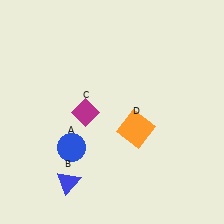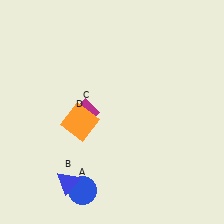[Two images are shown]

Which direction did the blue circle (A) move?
The blue circle (A) moved down.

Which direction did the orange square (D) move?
The orange square (D) moved left.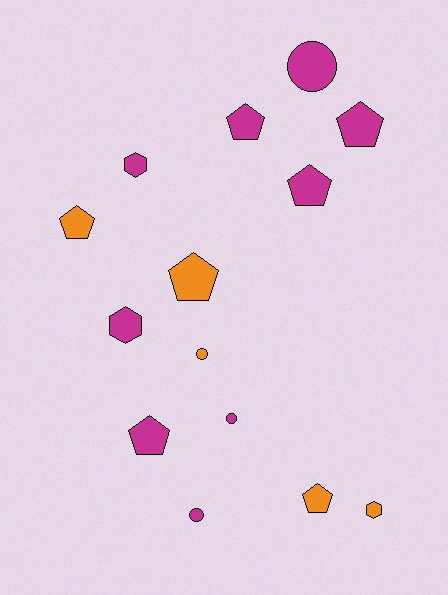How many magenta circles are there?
There are 3 magenta circles.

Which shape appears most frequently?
Pentagon, with 7 objects.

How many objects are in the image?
There are 14 objects.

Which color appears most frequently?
Magenta, with 9 objects.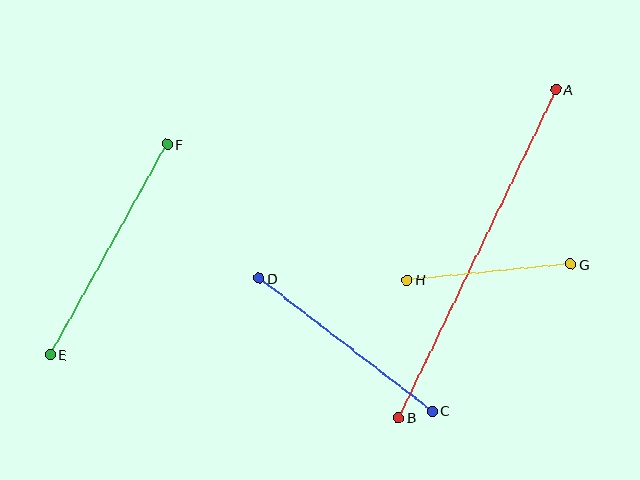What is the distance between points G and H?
The distance is approximately 165 pixels.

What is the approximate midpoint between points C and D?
The midpoint is at approximately (346, 345) pixels.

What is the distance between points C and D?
The distance is approximately 218 pixels.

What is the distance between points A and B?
The distance is approximately 364 pixels.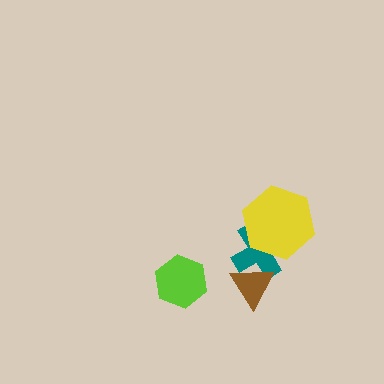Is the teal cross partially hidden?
Yes, it is partially covered by another shape.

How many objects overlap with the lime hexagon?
0 objects overlap with the lime hexagon.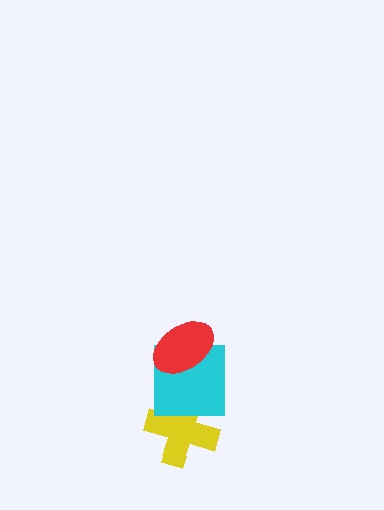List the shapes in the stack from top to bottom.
From top to bottom: the red ellipse, the cyan square, the yellow cross.